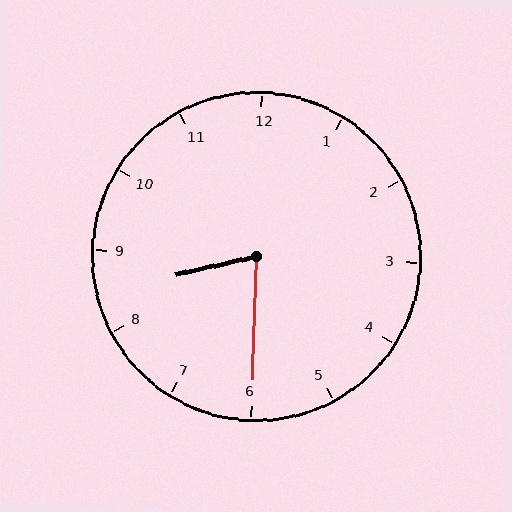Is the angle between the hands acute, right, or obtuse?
It is acute.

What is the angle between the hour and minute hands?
Approximately 75 degrees.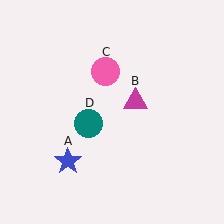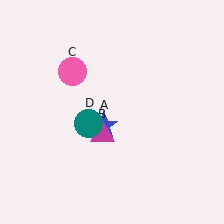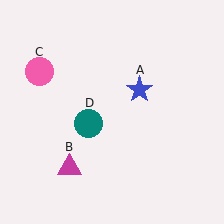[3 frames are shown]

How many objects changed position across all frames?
3 objects changed position: blue star (object A), magenta triangle (object B), pink circle (object C).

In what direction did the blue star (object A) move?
The blue star (object A) moved up and to the right.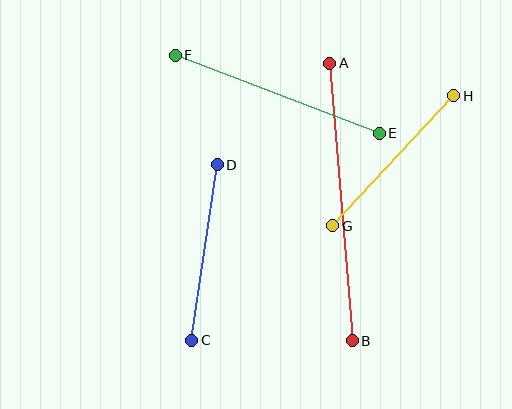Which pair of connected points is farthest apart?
Points A and B are farthest apart.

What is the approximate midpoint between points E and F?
The midpoint is at approximately (277, 94) pixels.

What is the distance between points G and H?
The distance is approximately 178 pixels.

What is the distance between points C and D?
The distance is approximately 177 pixels.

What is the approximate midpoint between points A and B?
The midpoint is at approximately (341, 202) pixels.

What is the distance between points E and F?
The distance is approximately 219 pixels.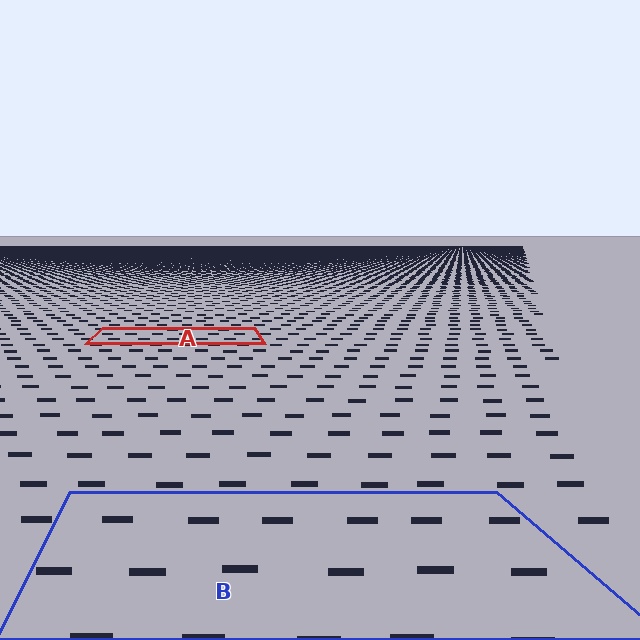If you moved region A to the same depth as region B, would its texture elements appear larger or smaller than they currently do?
They would appear larger. At a closer depth, the same texture elements are projected at a bigger on-screen size.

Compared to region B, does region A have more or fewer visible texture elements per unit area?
Region A has more texture elements per unit area — they are packed more densely because it is farther away.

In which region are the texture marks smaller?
The texture marks are smaller in region A, because it is farther away.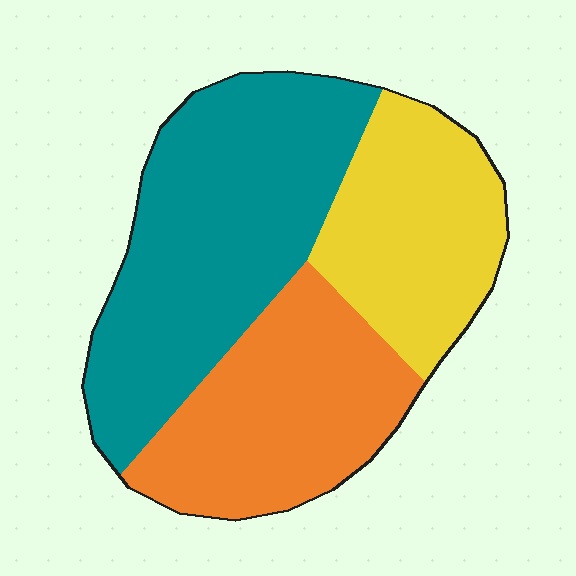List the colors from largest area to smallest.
From largest to smallest: teal, orange, yellow.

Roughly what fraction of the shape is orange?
Orange takes up between a sixth and a third of the shape.